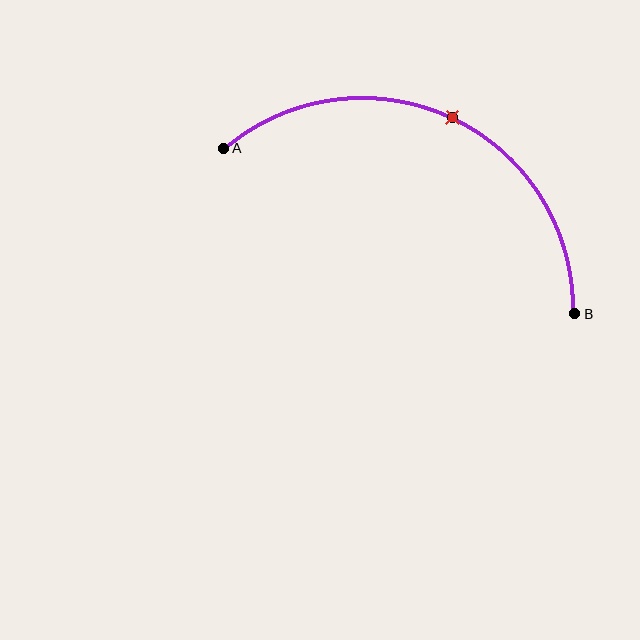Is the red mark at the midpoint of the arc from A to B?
Yes. The red mark lies on the arc at equal arc-length from both A and B — it is the arc midpoint.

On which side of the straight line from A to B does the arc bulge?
The arc bulges above the straight line connecting A and B.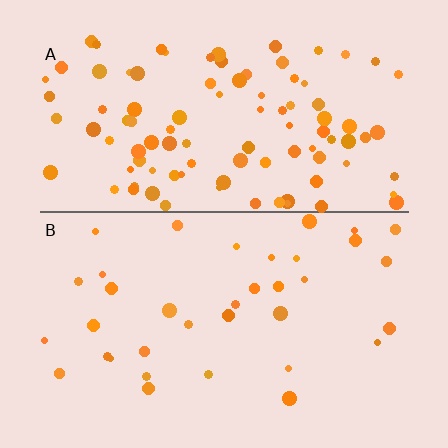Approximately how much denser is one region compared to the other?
Approximately 2.8× — region A over region B.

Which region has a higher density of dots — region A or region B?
A (the top).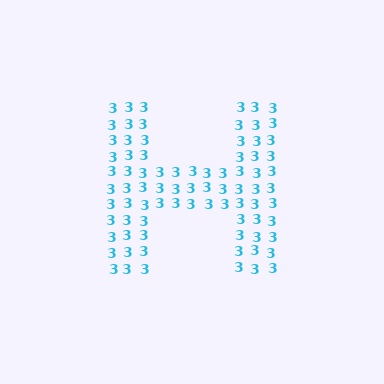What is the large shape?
The large shape is the letter H.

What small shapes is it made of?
It is made of small digit 3's.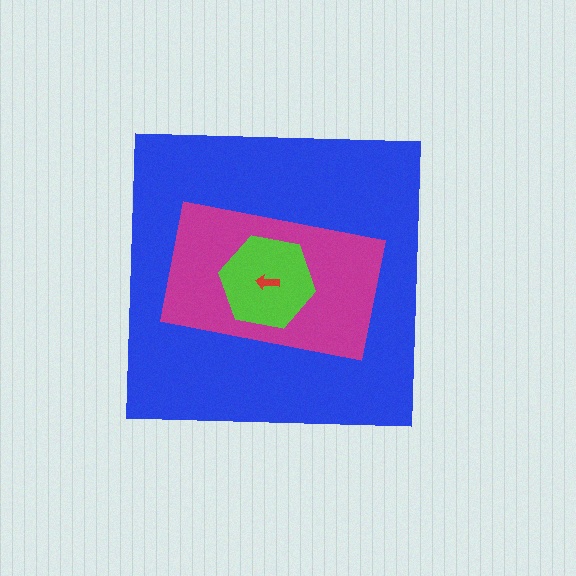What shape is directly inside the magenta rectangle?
The lime hexagon.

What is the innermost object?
The red arrow.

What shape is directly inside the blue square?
The magenta rectangle.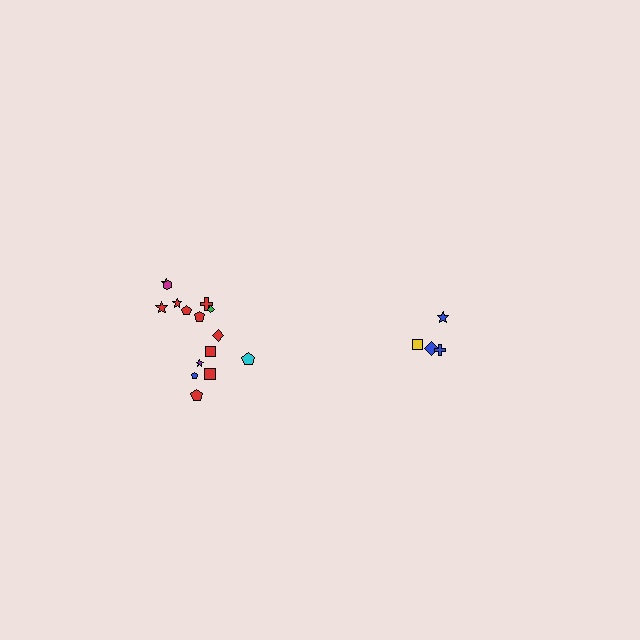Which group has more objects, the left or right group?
The left group.